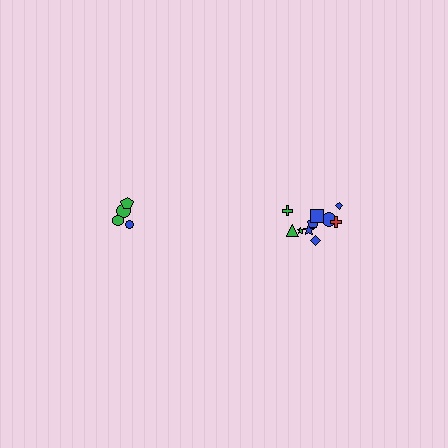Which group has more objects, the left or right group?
The right group.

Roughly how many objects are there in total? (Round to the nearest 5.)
Roughly 15 objects in total.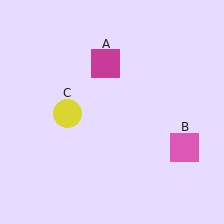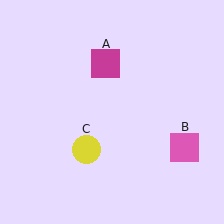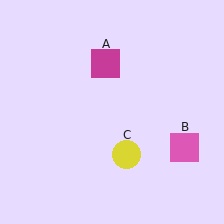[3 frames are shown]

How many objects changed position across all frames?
1 object changed position: yellow circle (object C).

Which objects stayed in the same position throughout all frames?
Magenta square (object A) and pink square (object B) remained stationary.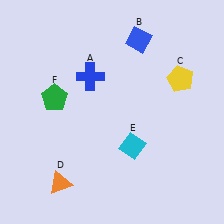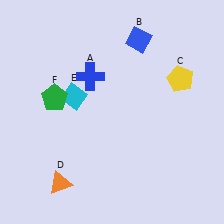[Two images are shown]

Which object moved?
The cyan diamond (E) moved left.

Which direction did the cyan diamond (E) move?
The cyan diamond (E) moved left.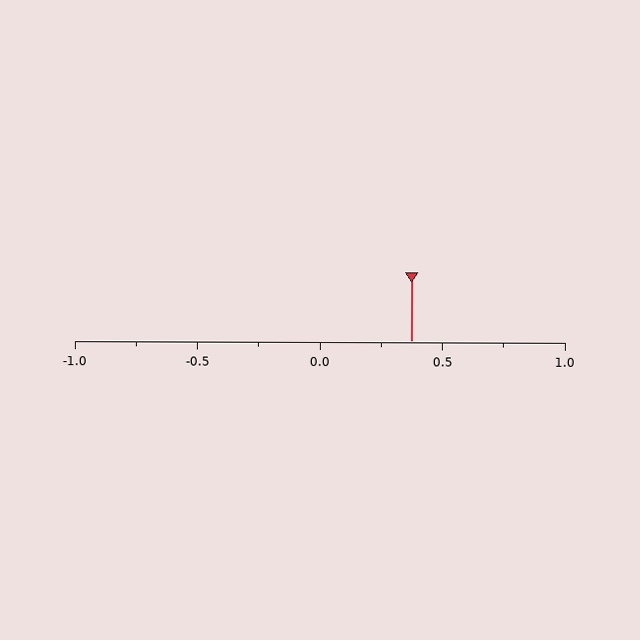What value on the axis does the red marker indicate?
The marker indicates approximately 0.38.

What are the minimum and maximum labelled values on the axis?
The axis runs from -1.0 to 1.0.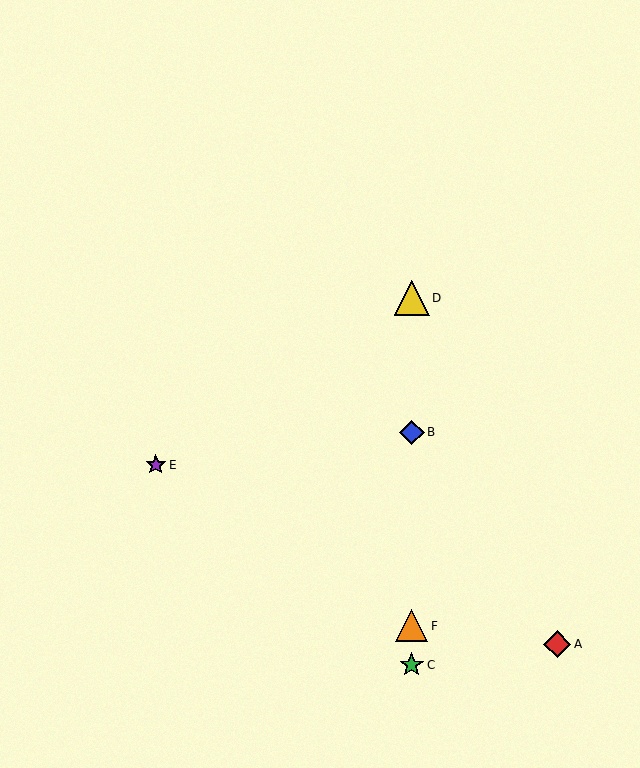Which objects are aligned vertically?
Objects B, C, D, F are aligned vertically.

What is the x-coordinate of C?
Object C is at x≈412.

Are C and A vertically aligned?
No, C is at x≈412 and A is at x≈557.